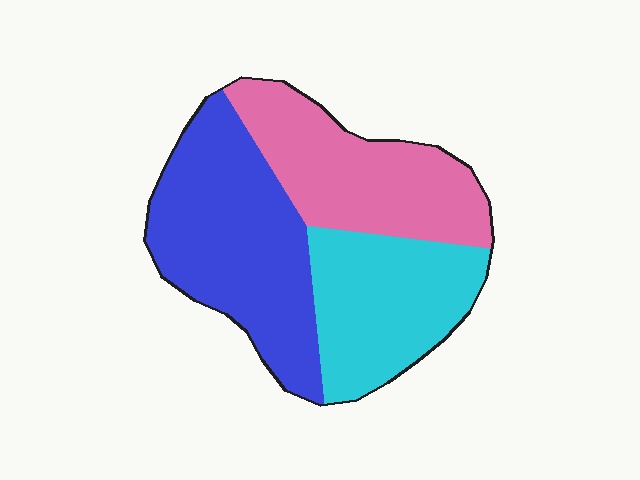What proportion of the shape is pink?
Pink covers 31% of the shape.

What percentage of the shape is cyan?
Cyan takes up about one quarter (1/4) of the shape.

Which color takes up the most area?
Blue, at roughly 40%.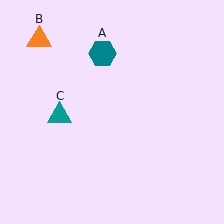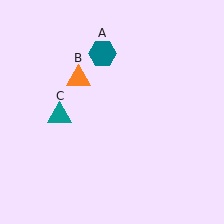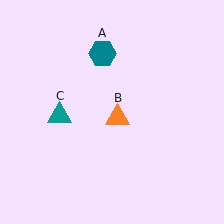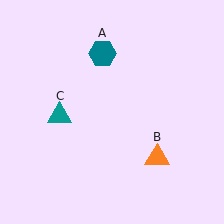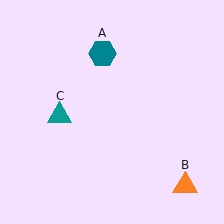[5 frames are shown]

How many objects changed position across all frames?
1 object changed position: orange triangle (object B).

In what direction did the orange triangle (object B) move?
The orange triangle (object B) moved down and to the right.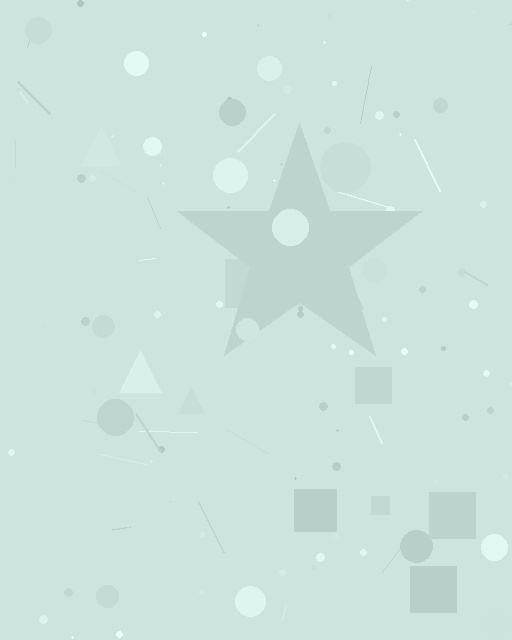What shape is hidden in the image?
A star is hidden in the image.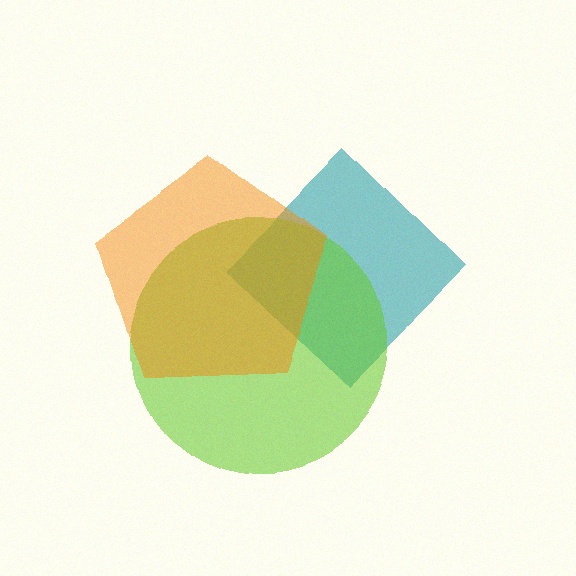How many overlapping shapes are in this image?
There are 3 overlapping shapes in the image.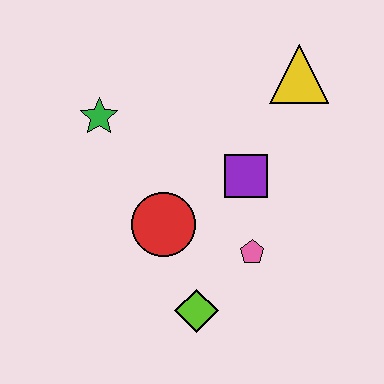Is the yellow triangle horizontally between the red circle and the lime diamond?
No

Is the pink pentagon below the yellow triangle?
Yes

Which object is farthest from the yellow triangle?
The lime diamond is farthest from the yellow triangle.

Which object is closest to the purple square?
The pink pentagon is closest to the purple square.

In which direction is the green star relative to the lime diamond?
The green star is above the lime diamond.